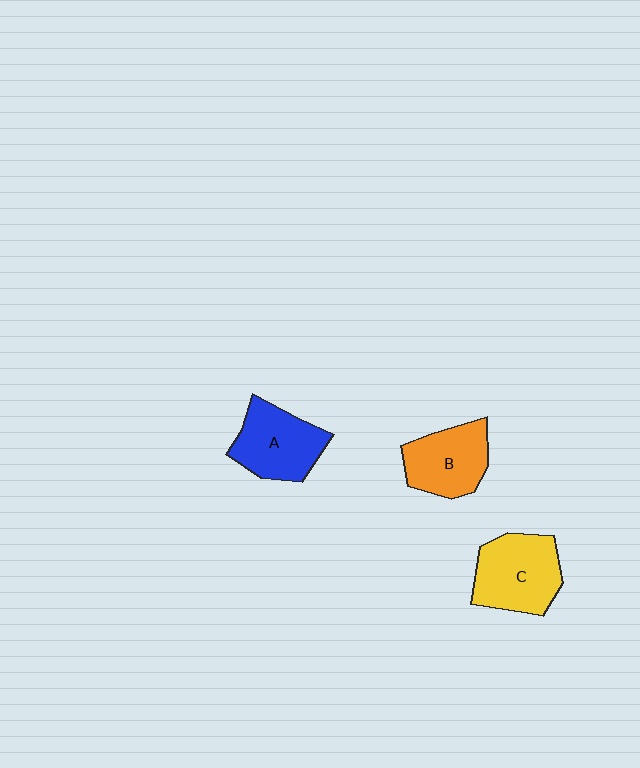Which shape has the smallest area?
Shape B (orange).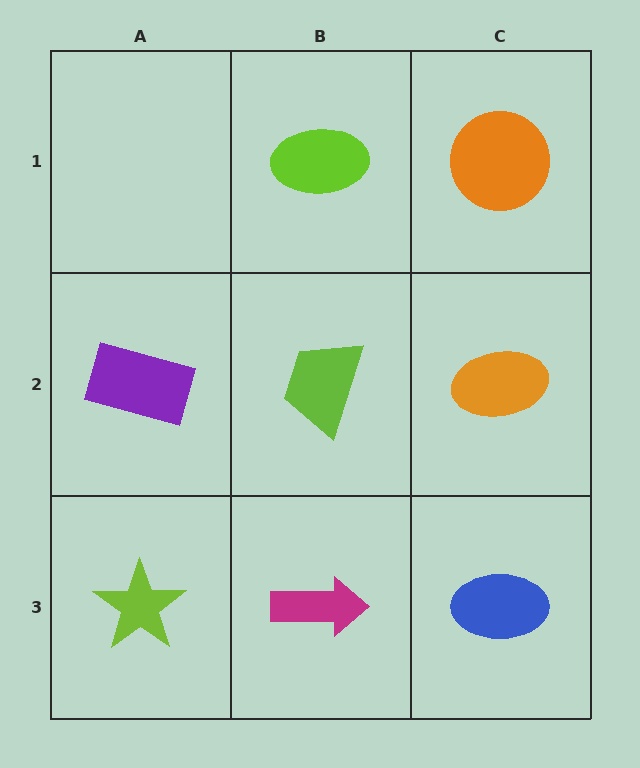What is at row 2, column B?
A lime trapezoid.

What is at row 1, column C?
An orange circle.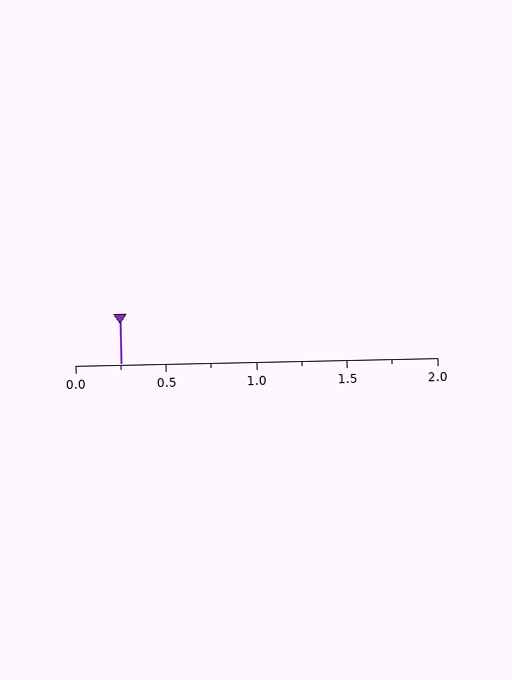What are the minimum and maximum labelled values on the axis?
The axis runs from 0.0 to 2.0.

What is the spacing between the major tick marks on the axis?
The major ticks are spaced 0.5 apart.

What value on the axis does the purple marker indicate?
The marker indicates approximately 0.25.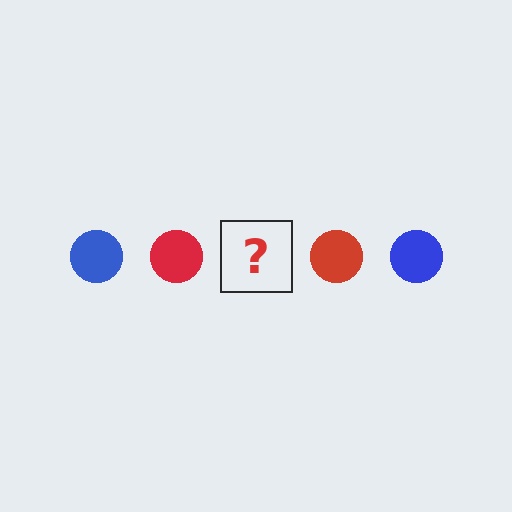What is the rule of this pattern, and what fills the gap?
The rule is that the pattern cycles through blue, red circles. The gap should be filled with a blue circle.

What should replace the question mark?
The question mark should be replaced with a blue circle.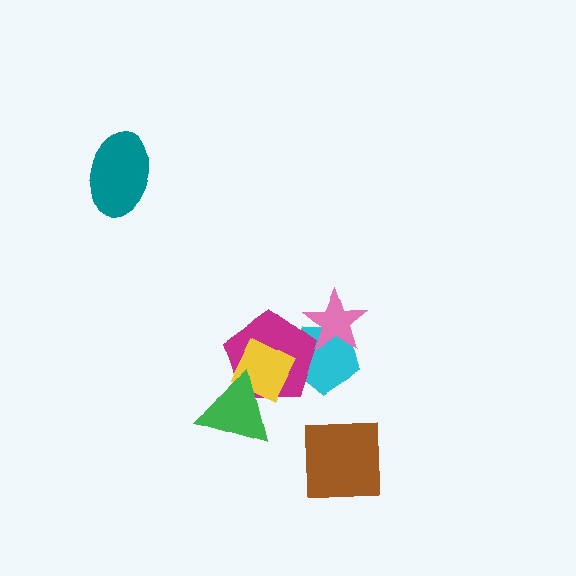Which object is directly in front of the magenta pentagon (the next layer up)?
The pink star is directly in front of the magenta pentagon.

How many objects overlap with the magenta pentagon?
4 objects overlap with the magenta pentagon.